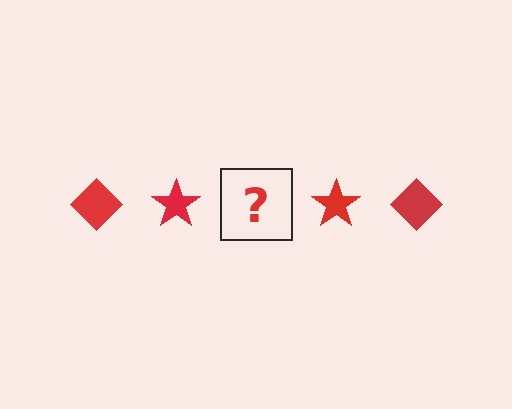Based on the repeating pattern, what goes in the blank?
The blank should be a red diamond.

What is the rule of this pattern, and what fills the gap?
The rule is that the pattern cycles through diamond, star shapes in red. The gap should be filled with a red diamond.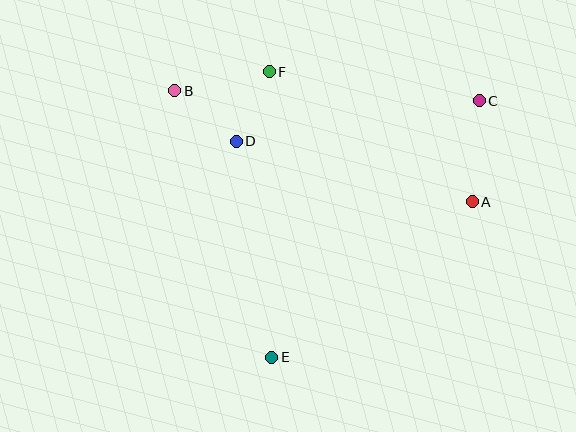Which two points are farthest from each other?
Points C and E are farthest from each other.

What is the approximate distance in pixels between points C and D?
The distance between C and D is approximately 246 pixels.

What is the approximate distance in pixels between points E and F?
The distance between E and F is approximately 285 pixels.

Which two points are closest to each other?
Points D and F are closest to each other.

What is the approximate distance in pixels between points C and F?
The distance between C and F is approximately 212 pixels.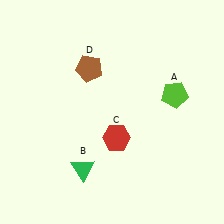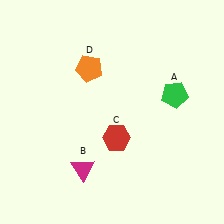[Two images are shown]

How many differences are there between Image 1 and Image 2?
There are 3 differences between the two images.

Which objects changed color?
A changed from lime to green. B changed from green to magenta. D changed from brown to orange.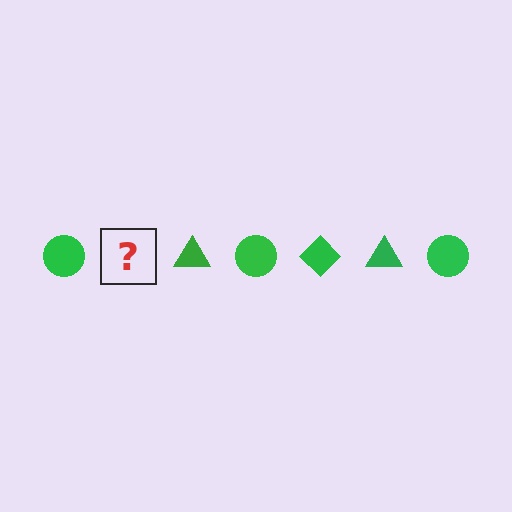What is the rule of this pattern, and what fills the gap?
The rule is that the pattern cycles through circle, diamond, triangle shapes in green. The gap should be filled with a green diamond.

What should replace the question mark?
The question mark should be replaced with a green diamond.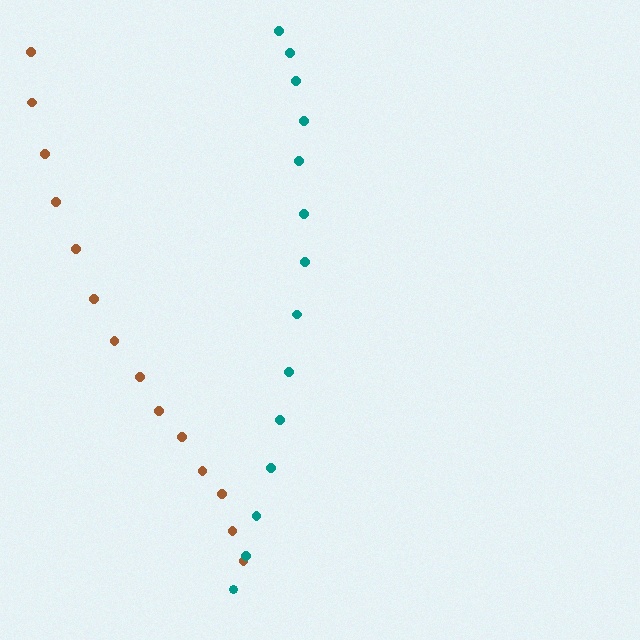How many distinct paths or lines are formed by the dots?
There are 2 distinct paths.